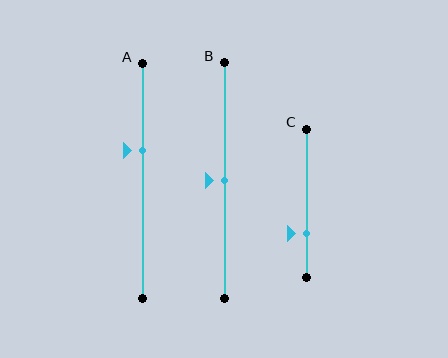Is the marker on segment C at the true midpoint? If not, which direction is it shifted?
No, the marker on segment C is shifted downward by about 20% of the segment length.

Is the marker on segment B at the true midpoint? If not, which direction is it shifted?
Yes, the marker on segment B is at the true midpoint.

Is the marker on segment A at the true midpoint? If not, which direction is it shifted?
No, the marker on segment A is shifted upward by about 13% of the segment length.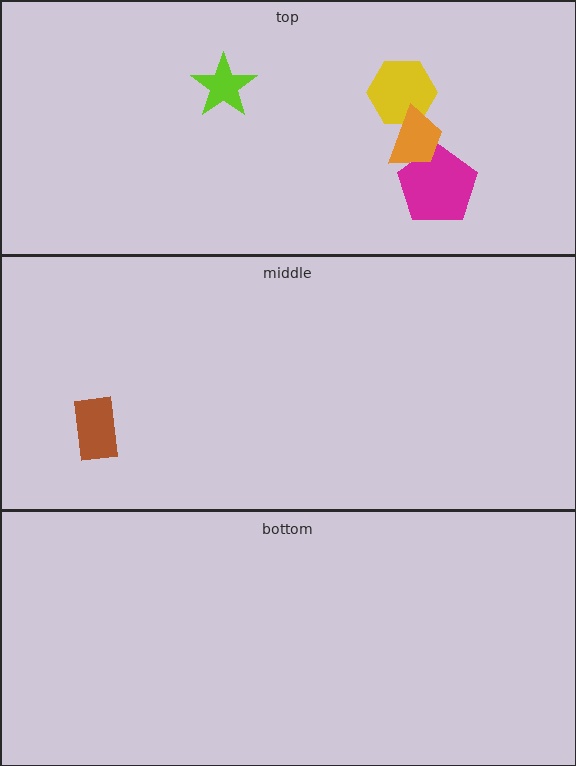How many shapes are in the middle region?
1.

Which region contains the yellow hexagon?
The top region.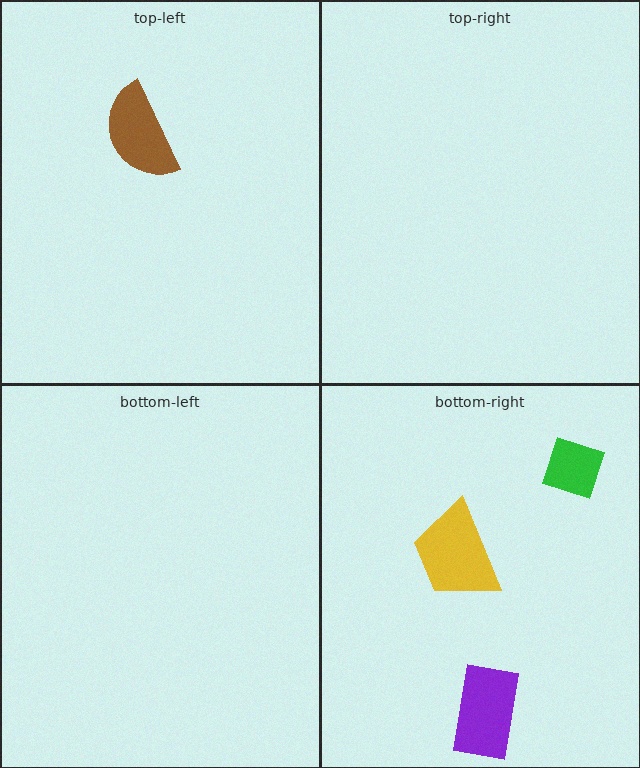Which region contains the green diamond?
The bottom-right region.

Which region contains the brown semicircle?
The top-left region.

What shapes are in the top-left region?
The brown semicircle.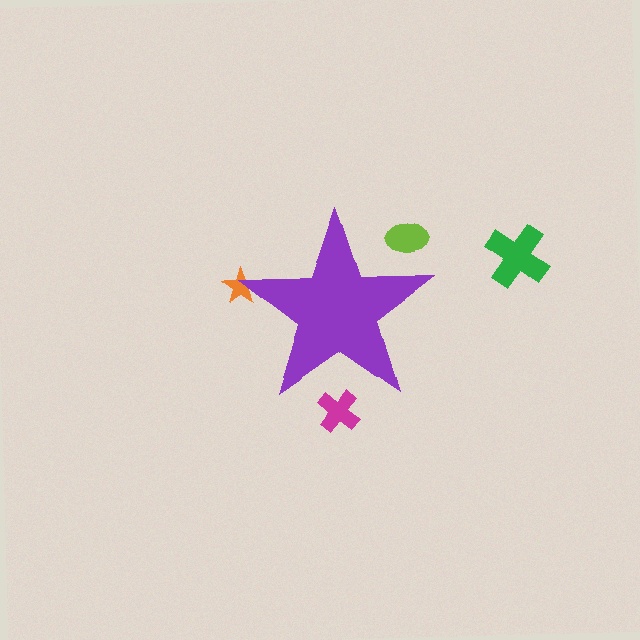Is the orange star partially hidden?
Yes, the orange star is partially hidden behind the purple star.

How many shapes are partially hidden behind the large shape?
3 shapes are partially hidden.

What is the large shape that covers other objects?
A purple star.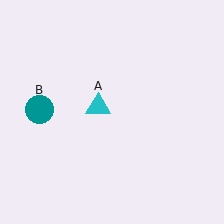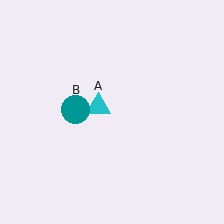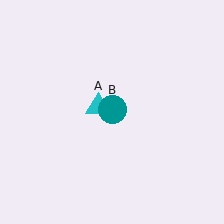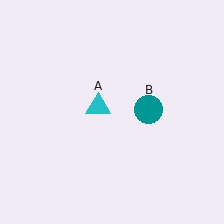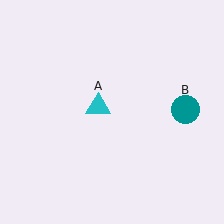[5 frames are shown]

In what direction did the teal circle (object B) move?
The teal circle (object B) moved right.